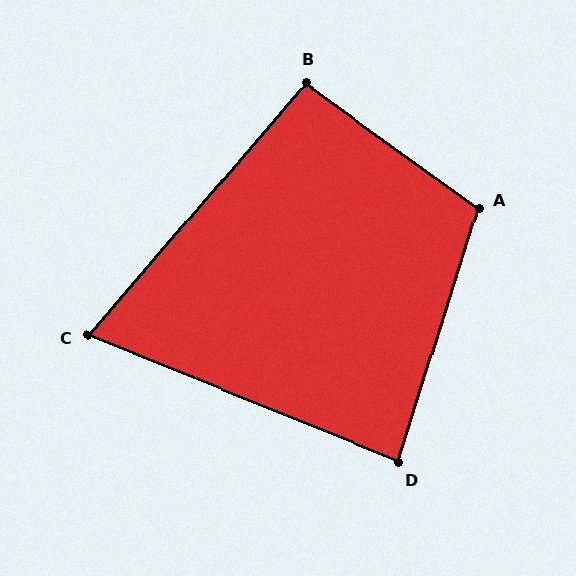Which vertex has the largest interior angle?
A, at approximately 109 degrees.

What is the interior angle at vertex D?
Approximately 85 degrees (approximately right).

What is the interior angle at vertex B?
Approximately 95 degrees (approximately right).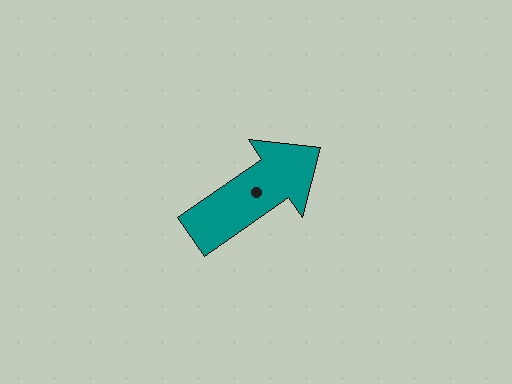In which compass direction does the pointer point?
Northeast.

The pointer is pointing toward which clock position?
Roughly 2 o'clock.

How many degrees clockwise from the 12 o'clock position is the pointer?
Approximately 55 degrees.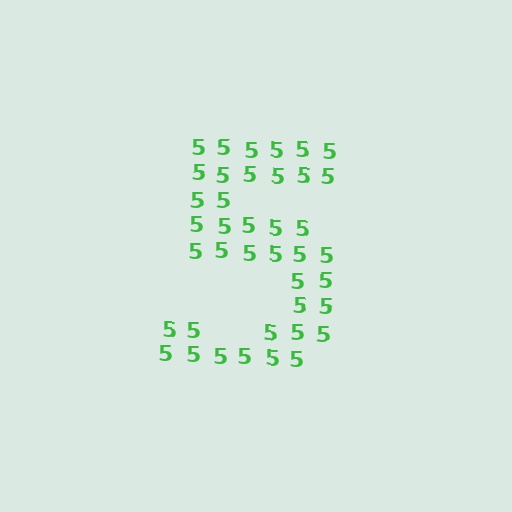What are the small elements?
The small elements are digit 5's.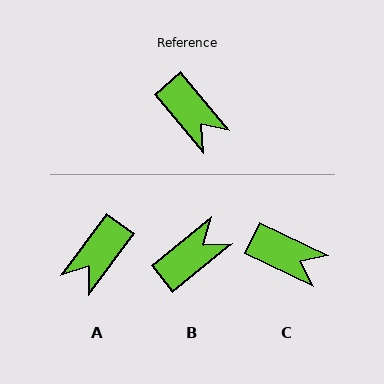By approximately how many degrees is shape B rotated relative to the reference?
Approximately 89 degrees counter-clockwise.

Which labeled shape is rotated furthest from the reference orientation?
B, about 89 degrees away.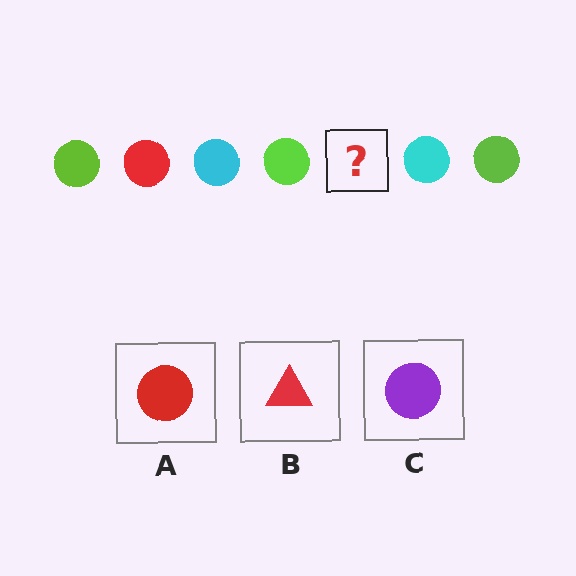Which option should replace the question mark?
Option A.